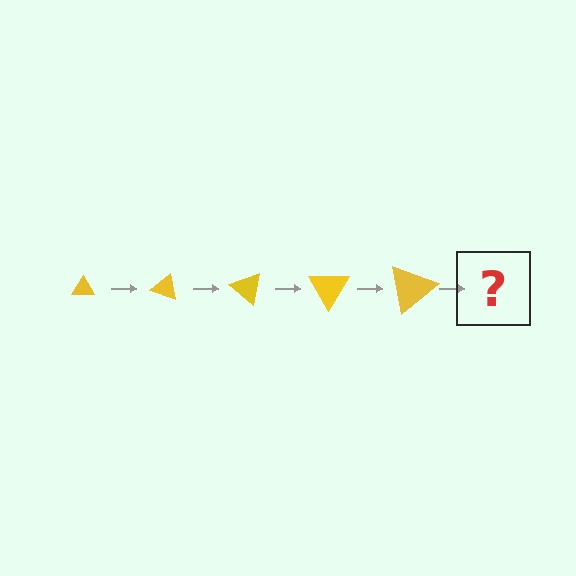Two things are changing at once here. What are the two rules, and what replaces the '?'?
The two rules are that the triangle grows larger each step and it rotates 20 degrees each step. The '?' should be a triangle, larger than the previous one and rotated 100 degrees from the start.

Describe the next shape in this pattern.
It should be a triangle, larger than the previous one and rotated 100 degrees from the start.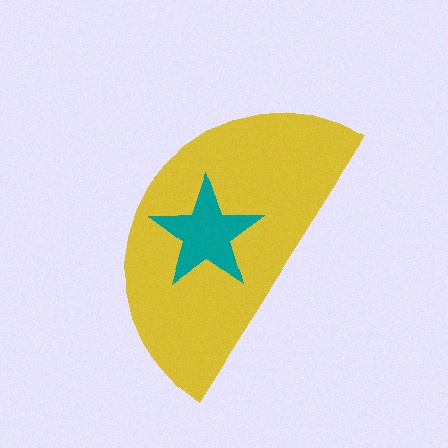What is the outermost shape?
The yellow semicircle.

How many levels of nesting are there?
2.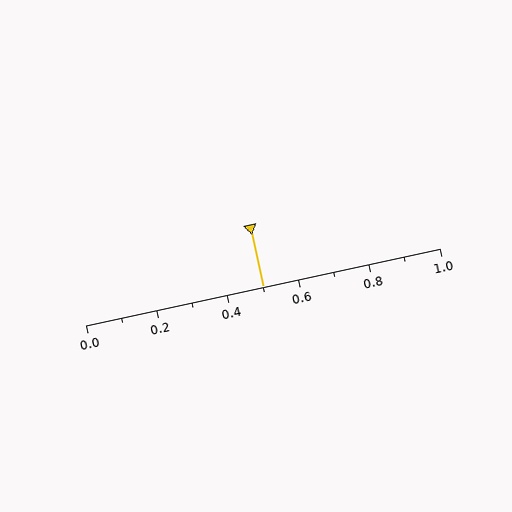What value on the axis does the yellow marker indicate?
The marker indicates approximately 0.5.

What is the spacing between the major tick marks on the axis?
The major ticks are spaced 0.2 apart.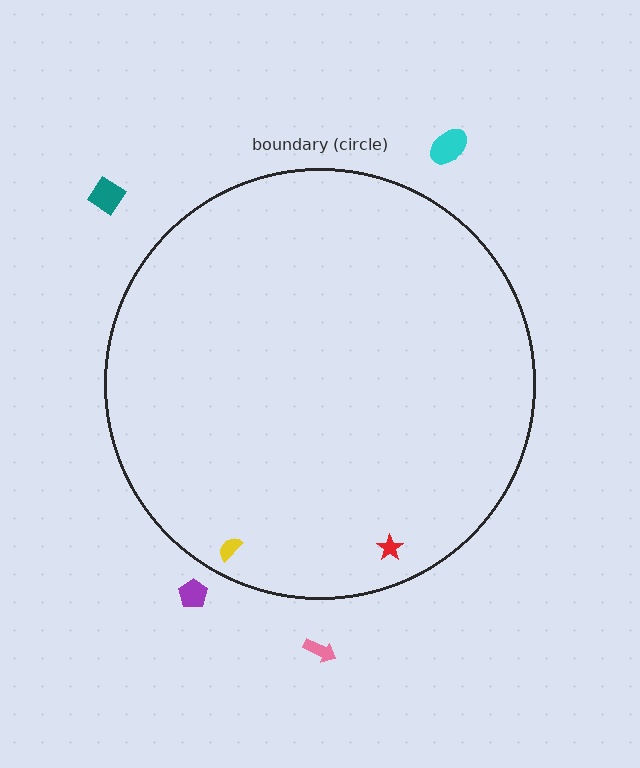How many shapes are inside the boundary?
2 inside, 4 outside.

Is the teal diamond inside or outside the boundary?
Outside.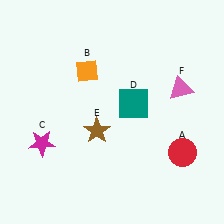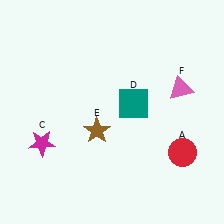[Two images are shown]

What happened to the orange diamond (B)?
The orange diamond (B) was removed in Image 2. It was in the top-left area of Image 1.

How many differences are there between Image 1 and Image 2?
There is 1 difference between the two images.